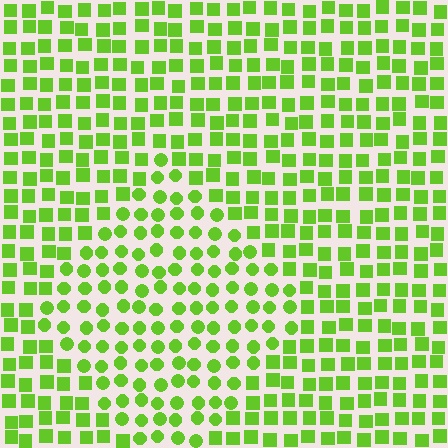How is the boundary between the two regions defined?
The boundary is defined by a change in element shape: circles inside vs. squares outside. All elements share the same color and spacing.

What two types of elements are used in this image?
The image uses circles inside the diamond region and squares outside it.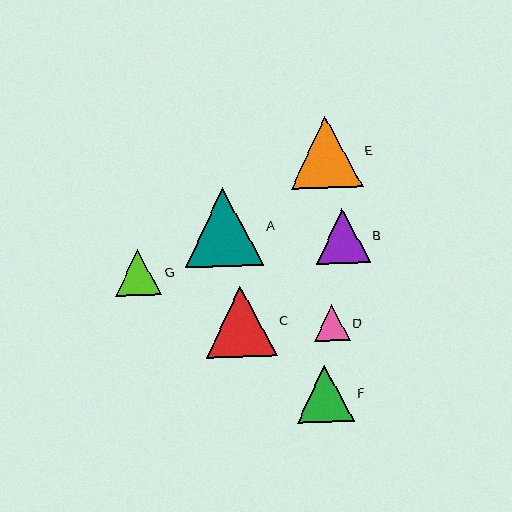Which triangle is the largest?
Triangle A is the largest with a size of approximately 78 pixels.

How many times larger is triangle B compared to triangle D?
Triangle B is approximately 1.5 times the size of triangle D.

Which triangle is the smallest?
Triangle D is the smallest with a size of approximately 36 pixels.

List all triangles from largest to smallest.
From largest to smallest: A, E, C, F, B, G, D.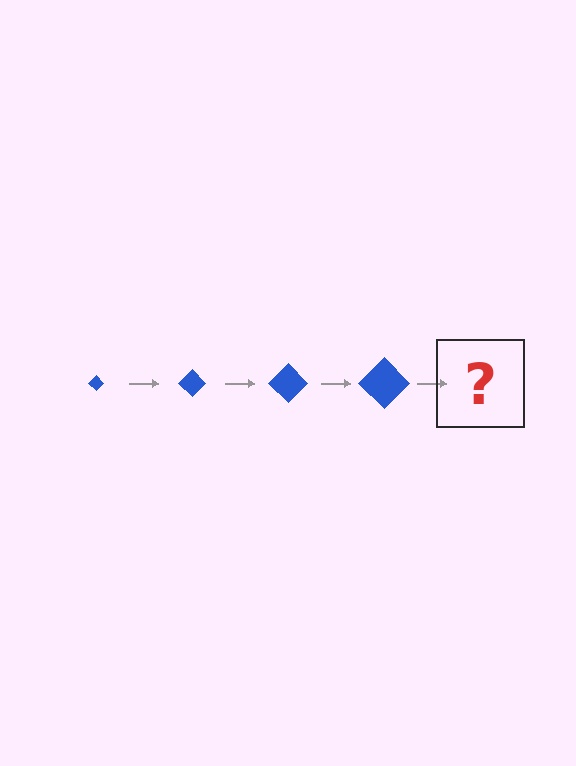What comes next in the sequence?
The next element should be a blue diamond, larger than the previous one.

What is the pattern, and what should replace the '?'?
The pattern is that the diamond gets progressively larger each step. The '?' should be a blue diamond, larger than the previous one.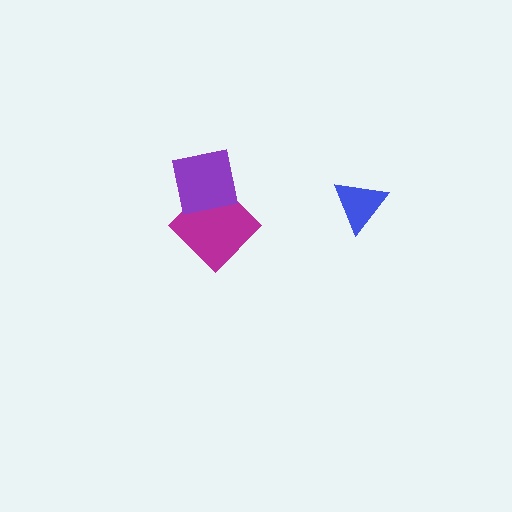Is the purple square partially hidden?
No, no other shape covers it.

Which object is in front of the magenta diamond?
The purple square is in front of the magenta diamond.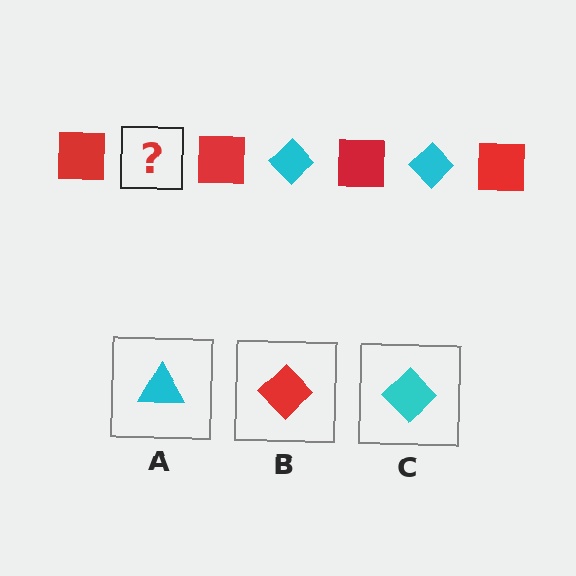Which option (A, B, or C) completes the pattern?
C.